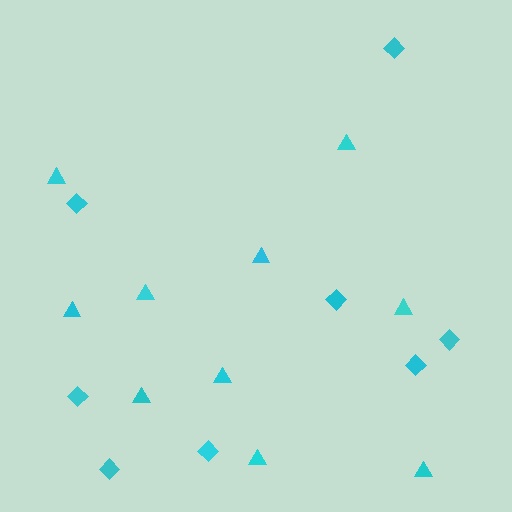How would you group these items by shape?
There are 2 groups: one group of diamonds (8) and one group of triangles (10).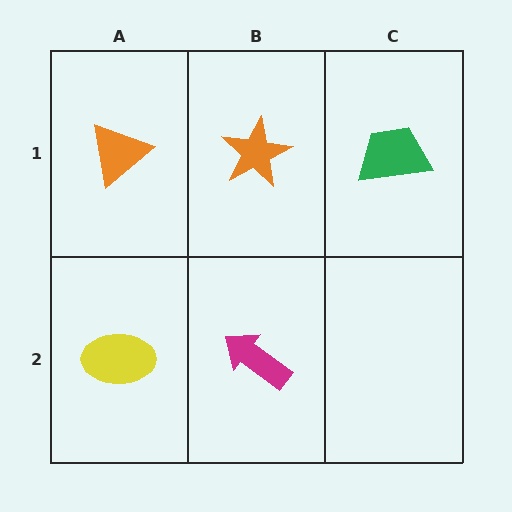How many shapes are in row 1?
3 shapes.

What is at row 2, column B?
A magenta arrow.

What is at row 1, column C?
A green trapezoid.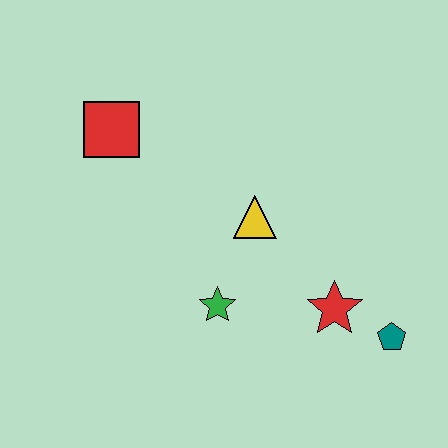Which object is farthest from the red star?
The red square is farthest from the red star.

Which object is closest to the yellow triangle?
The green star is closest to the yellow triangle.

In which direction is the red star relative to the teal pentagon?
The red star is to the left of the teal pentagon.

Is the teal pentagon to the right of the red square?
Yes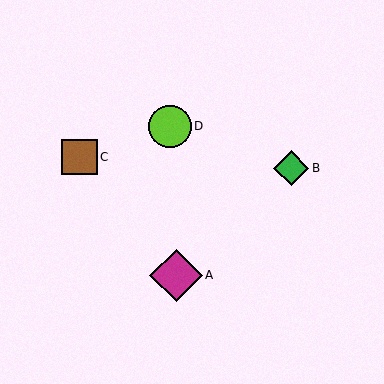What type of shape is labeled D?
Shape D is a lime circle.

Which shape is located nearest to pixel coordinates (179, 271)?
The magenta diamond (labeled A) at (176, 275) is nearest to that location.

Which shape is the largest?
The magenta diamond (labeled A) is the largest.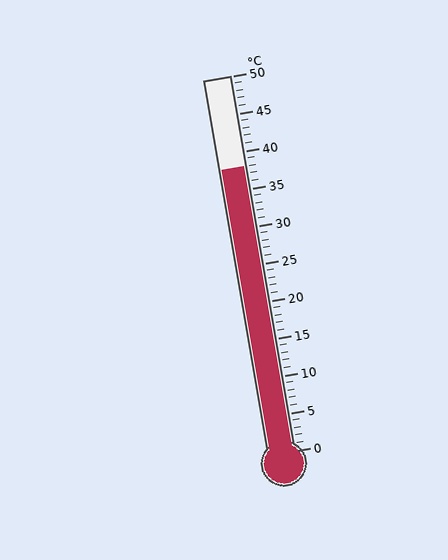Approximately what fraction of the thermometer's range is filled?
The thermometer is filled to approximately 75% of its range.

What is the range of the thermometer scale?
The thermometer scale ranges from 0°C to 50°C.